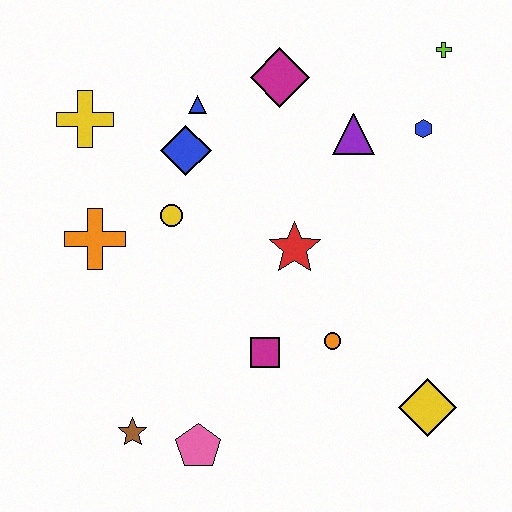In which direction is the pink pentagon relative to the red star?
The pink pentagon is below the red star.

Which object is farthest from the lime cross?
The brown star is farthest from the lime cross.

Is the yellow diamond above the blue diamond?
No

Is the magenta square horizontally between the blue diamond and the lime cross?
Yes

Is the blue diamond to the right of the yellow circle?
Yes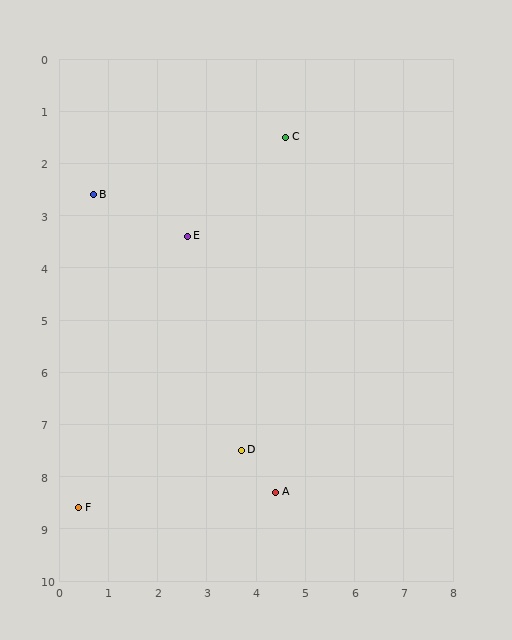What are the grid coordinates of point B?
Point B is at approximately (0.7, 2.6).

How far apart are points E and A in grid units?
Points E and A are about 5.2 grid units apart.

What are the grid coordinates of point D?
Point D is at approximately (3.7, 7.5).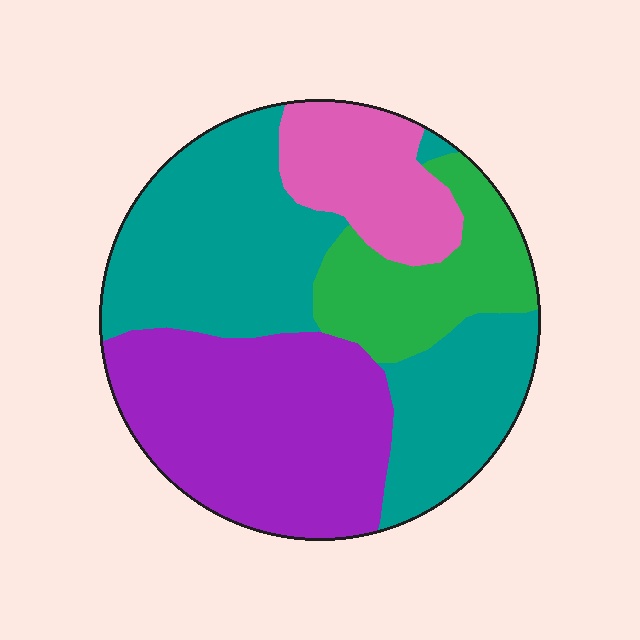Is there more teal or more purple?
Teal.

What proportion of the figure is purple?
Purple takes up between a quarter and a half of the figure.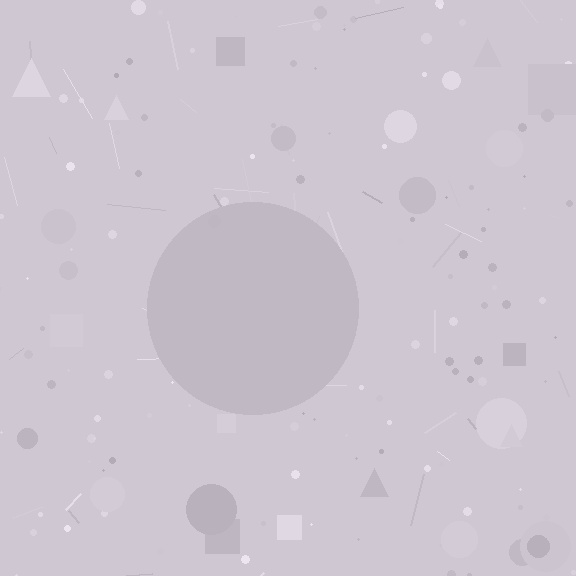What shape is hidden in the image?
A circle is hidden in the image.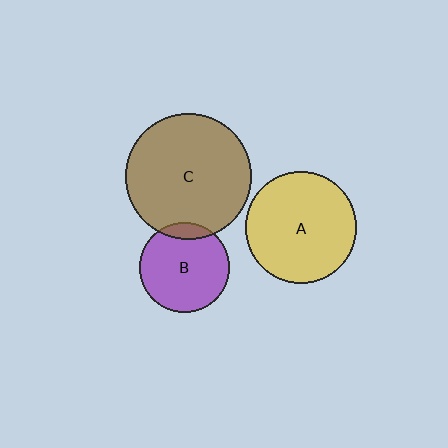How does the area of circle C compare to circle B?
Approximately 1.9 times.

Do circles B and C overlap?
Yes.